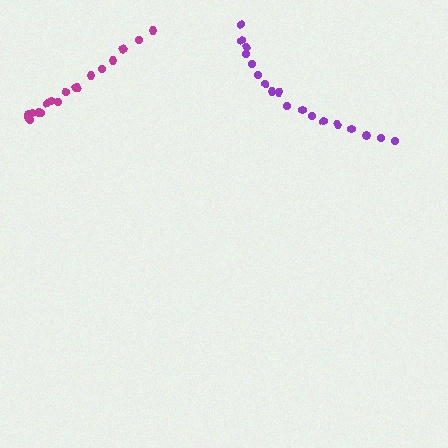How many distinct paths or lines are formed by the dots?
There are 2 distinct paths.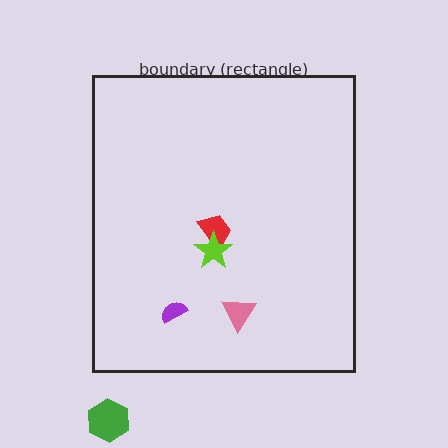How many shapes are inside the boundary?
4 inside, 1 outside.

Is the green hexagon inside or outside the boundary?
Outside.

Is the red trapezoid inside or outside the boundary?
Inside.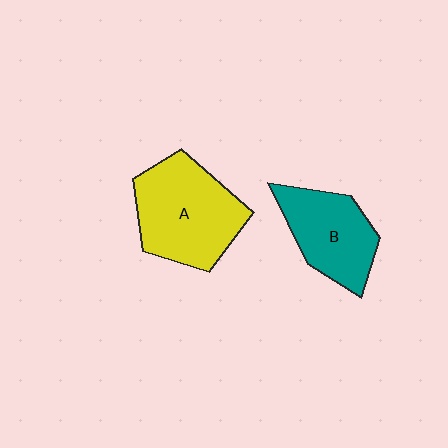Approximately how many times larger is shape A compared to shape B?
Approximately 1.3 times.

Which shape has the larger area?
Shape A (yellow).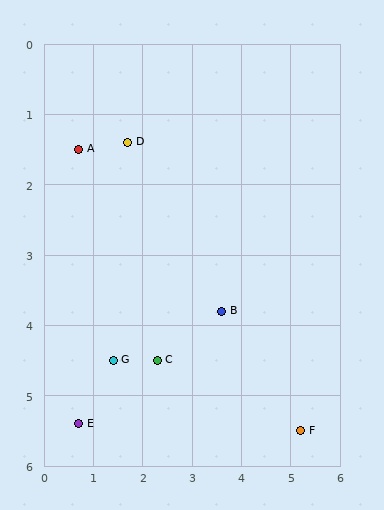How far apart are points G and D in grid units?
Points G and D are about 3.1 grid units apart.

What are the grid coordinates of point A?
Point A is at approximately (0.7, 1.5).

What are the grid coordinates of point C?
Point C is at approximately (2.3, 4.5).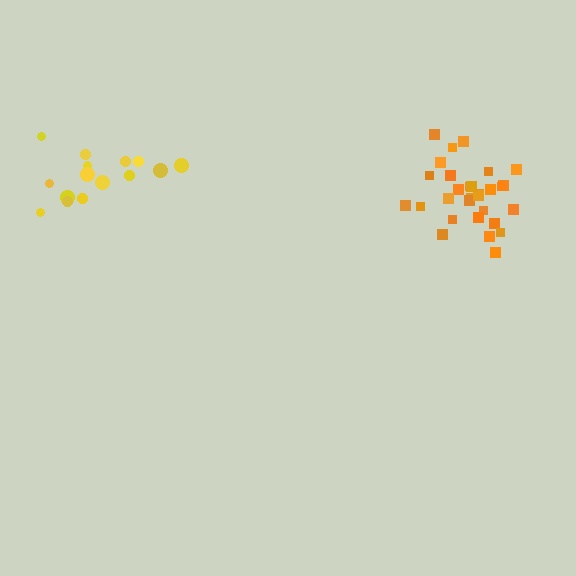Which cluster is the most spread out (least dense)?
Yellow.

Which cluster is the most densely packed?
Orange.